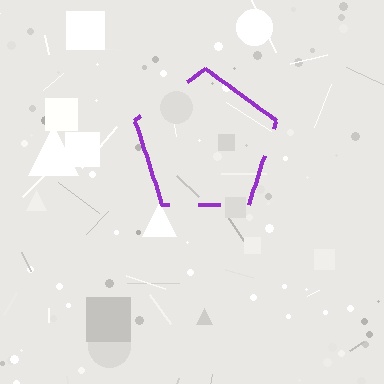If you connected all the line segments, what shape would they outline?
They would outline a pentagon.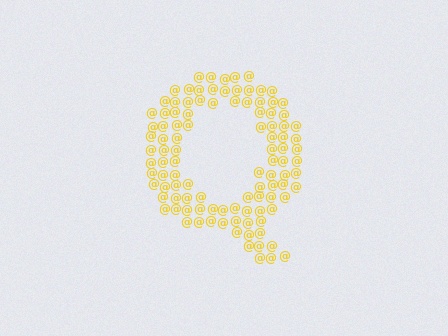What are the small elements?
The small elements are at signs.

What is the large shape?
The large shape is the letter Q.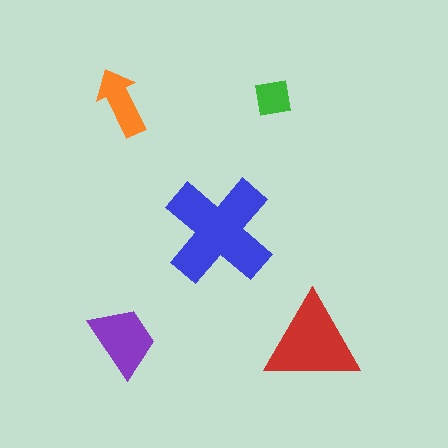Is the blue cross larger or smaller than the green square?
Larger.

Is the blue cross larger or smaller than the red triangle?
Larger.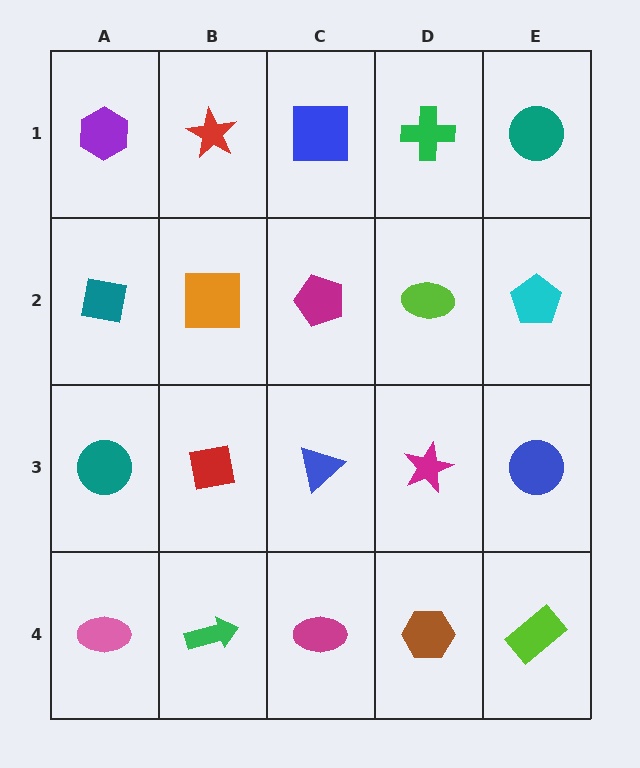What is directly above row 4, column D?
A magenta star.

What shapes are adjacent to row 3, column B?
An orange square (row 2, column B), a green arrow (row 4, column B), a teal circle (row 3, column A), a blue triangle (row 3, column C).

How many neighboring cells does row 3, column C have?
4.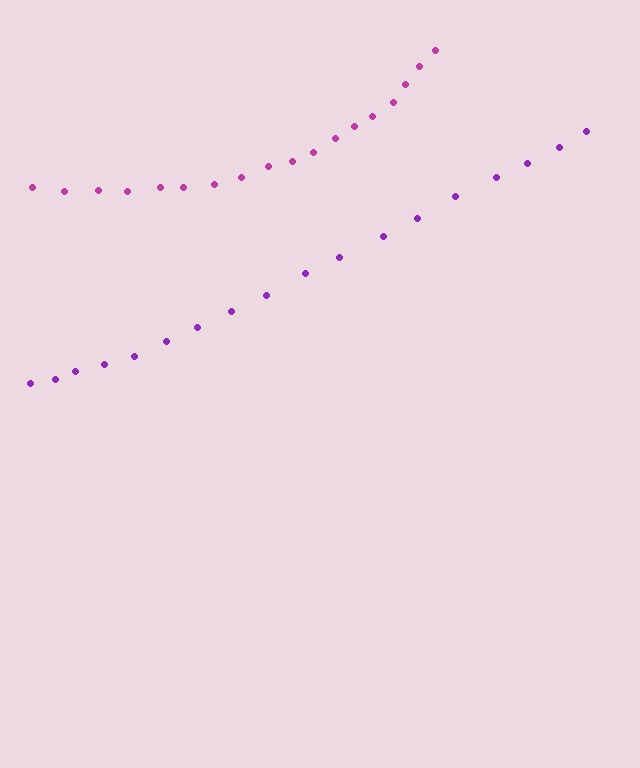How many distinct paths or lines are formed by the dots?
There are 2 distinct paths.